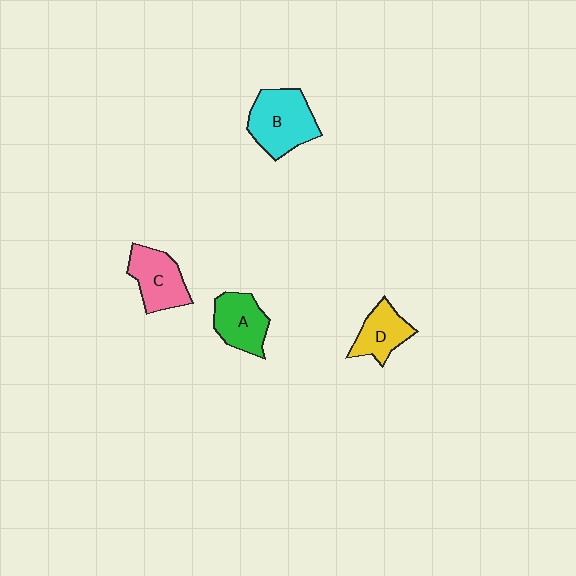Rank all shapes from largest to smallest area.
From largest to smallest: B (cyan), C (pink), A (green), D (yellow).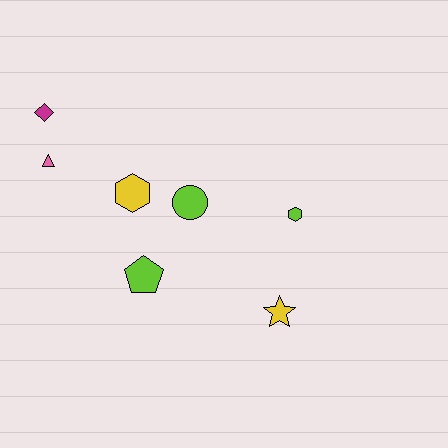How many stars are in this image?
There is 1 star.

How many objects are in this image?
There are 7 objects.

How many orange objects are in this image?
There are no orange objects.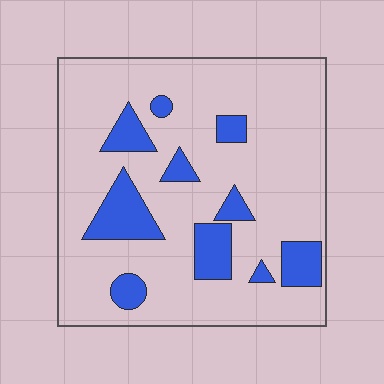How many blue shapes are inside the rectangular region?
10.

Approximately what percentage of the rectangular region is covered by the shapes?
Approximately 20%.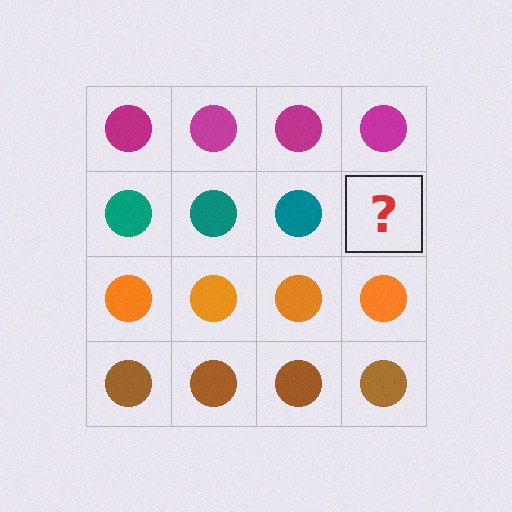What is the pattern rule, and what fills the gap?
The rule is that each row has a consistent color. The gap should be filled with a teal circle.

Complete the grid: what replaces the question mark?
The question mark should be replaced with a teal circle.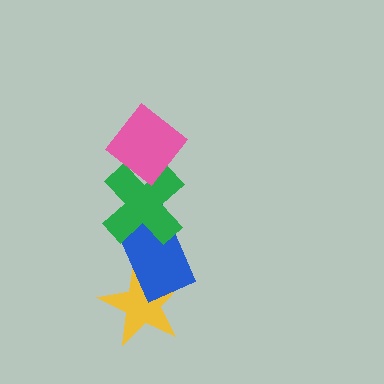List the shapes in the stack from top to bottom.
From top to bottom: the pink diamond, the green cross, the blue rectangle, the yellow star.